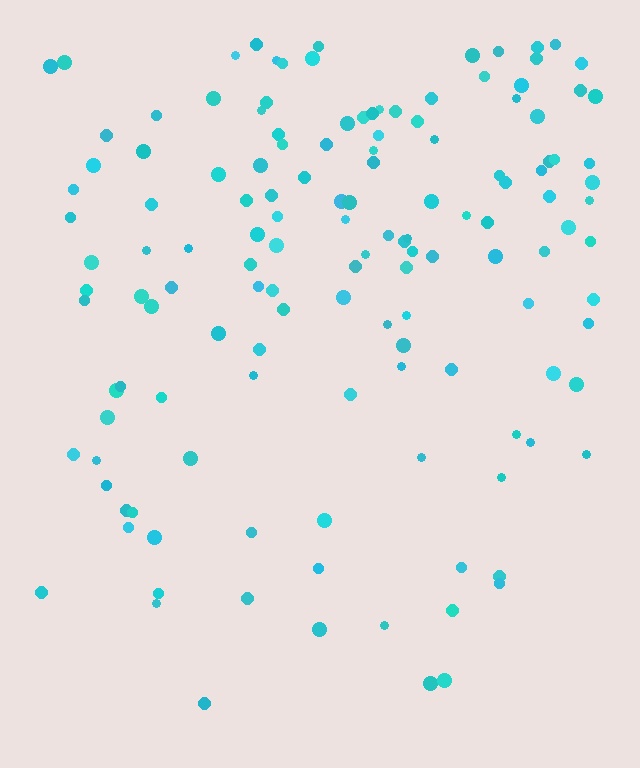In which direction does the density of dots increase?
From bottom to top, with the top side densest.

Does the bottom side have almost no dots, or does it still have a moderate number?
Still a moderate number, just noticeably fewer than the top.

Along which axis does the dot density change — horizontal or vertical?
Vertical.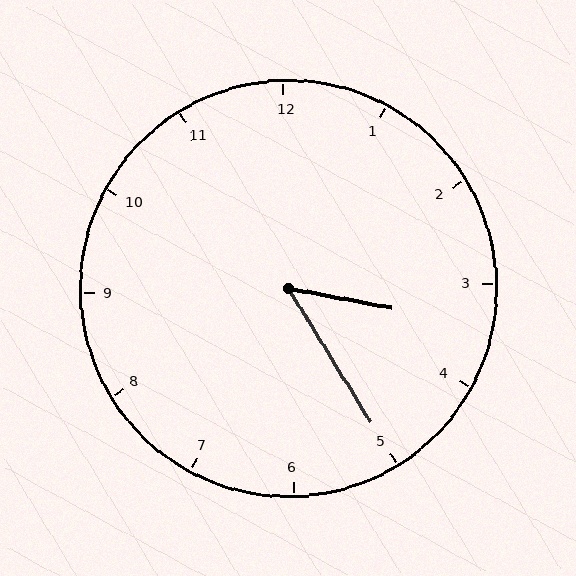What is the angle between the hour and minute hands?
Approximately 48 degrees.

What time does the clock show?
3:25.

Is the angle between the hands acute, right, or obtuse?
It is acute.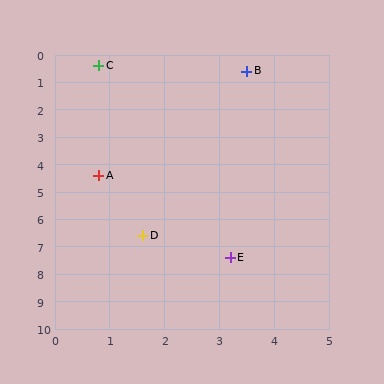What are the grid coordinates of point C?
Point C is at approximately (0.8, 0.4).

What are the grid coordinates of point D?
Point D is at approximately (1.6, 6.6).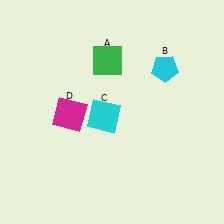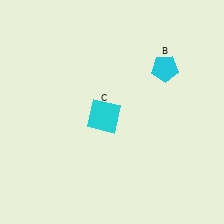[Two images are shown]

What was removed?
The green square (A), the magenta square (D) were removed in Image 2.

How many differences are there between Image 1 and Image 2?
There are 2 differences between the two images.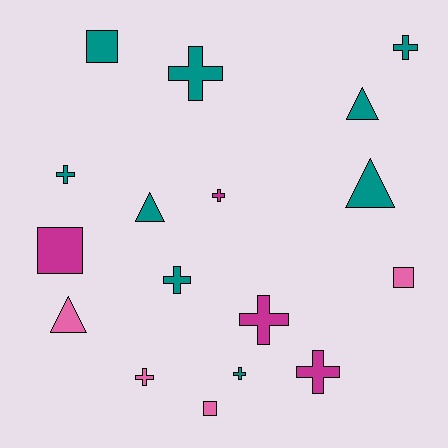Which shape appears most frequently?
Cross, with 9 objects.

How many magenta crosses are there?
There are 3 magenta crosses.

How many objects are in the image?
There are 17 objects.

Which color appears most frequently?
Teal, with 9 objects.